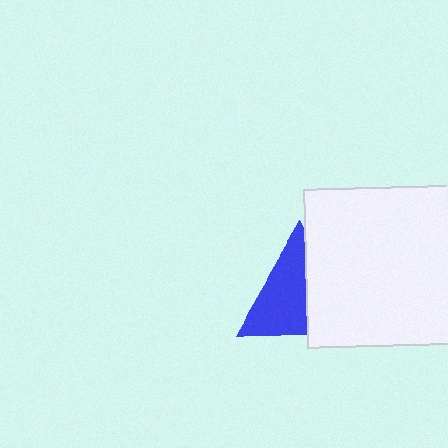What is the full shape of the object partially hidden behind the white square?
The partially hidden object is a blue triangle.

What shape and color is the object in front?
The object in front is a white square.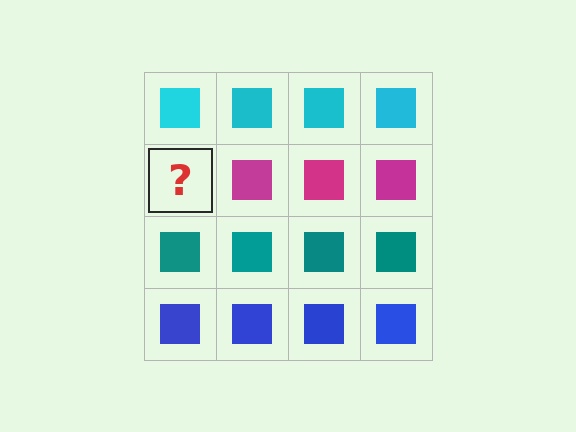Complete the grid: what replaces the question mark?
The question mark should be replaced with a magenta square.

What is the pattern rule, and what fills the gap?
The rule is that each row has a consistent color. The gap should be filled with a magenta square.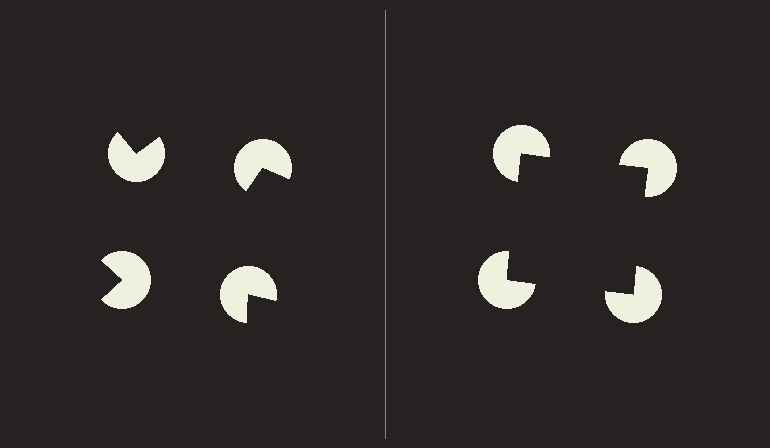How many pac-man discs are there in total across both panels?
8 — 4 on each side.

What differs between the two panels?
The pac-man discs are positioned identically on both sides; only the wedge orientations differ. On the right they align to a square; on the left they are misaligned.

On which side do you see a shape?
An illusory square appears on the right side. On the left side the wedge cuts are rotated, so no coherent shape forms.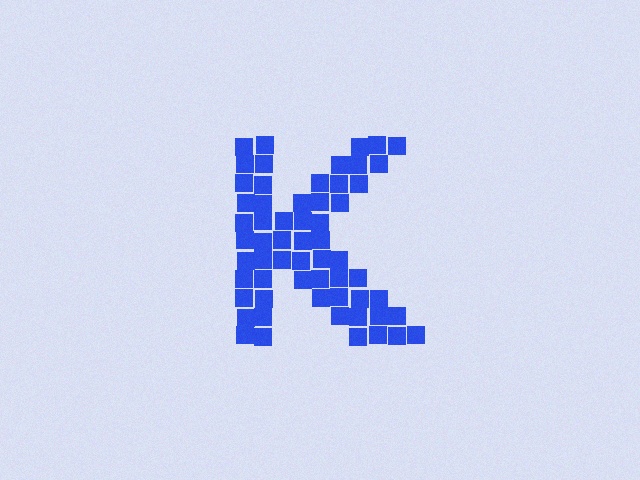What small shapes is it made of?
It is made of small squares.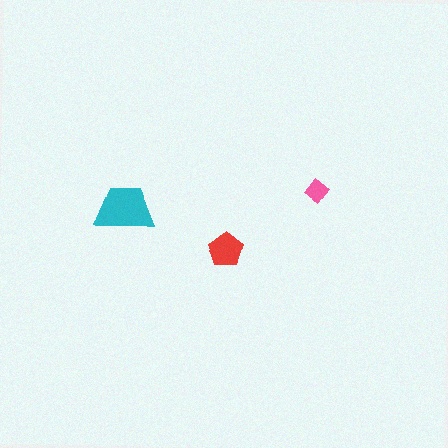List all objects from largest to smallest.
The cyan trapezoid, the red pentagon, the pink diamond.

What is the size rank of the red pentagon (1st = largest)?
2nd.